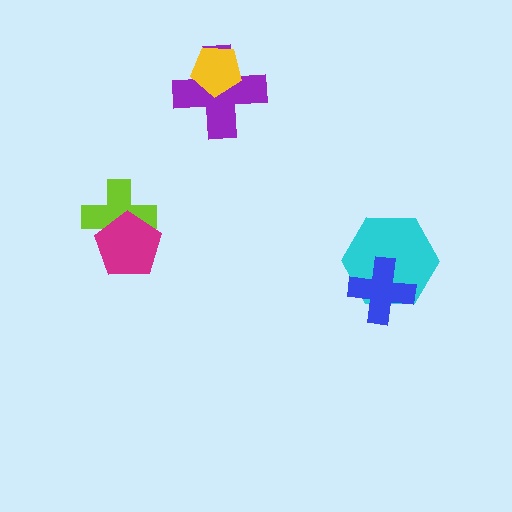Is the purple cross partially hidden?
Yes, it is partially covered by another shape.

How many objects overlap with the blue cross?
1 object overlaps with the blue cross.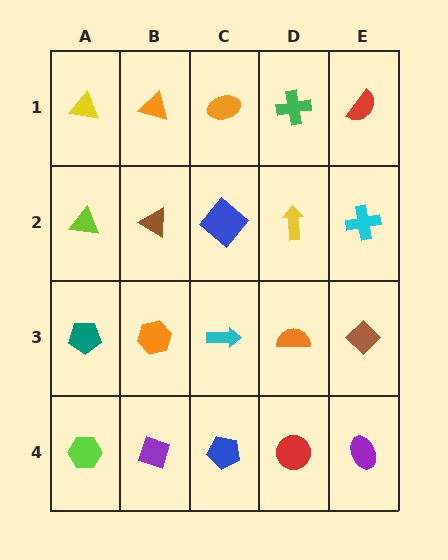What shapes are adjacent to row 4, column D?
An orange semicircle (row 3, column D), a blue pentagon (row 4, column C), a purple ellipse (row 4, column E).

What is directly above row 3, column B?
A brown triangle.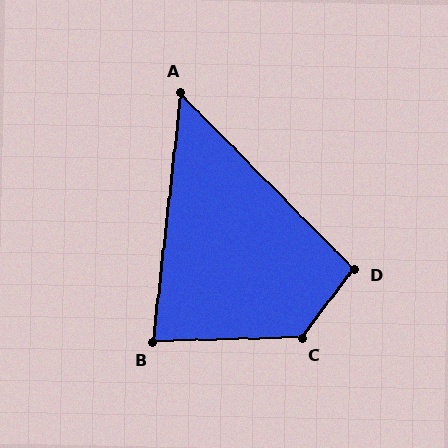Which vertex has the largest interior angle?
C, at approximately 129 degrees.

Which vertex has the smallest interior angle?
A, at approximately 51 degrees.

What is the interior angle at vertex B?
Approximately 82 degrees (acute).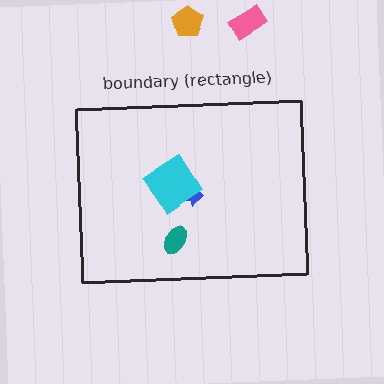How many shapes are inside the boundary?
3 inside, 2 outside.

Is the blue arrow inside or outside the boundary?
Inside.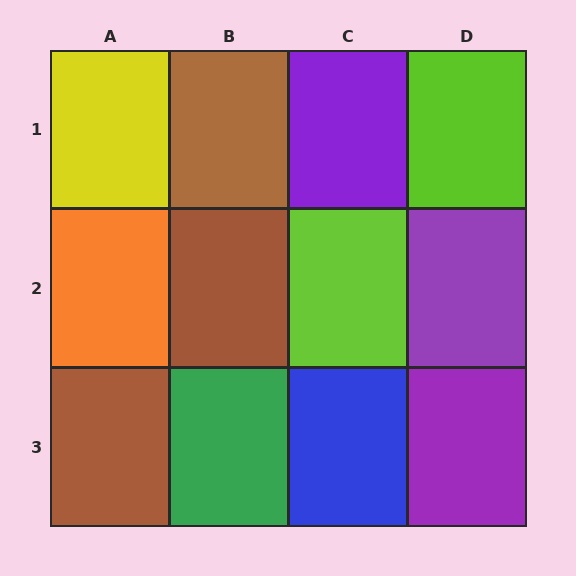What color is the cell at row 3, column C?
Blue.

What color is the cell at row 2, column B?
Brown.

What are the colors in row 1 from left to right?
Yellow, brown, purple, lime.